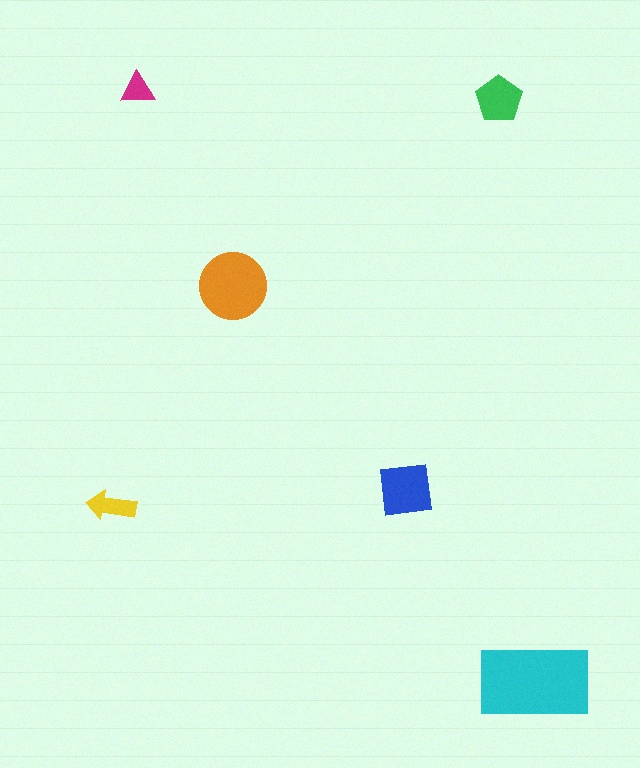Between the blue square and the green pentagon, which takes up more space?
The blue square.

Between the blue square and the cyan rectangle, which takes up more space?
The cyan rectangle.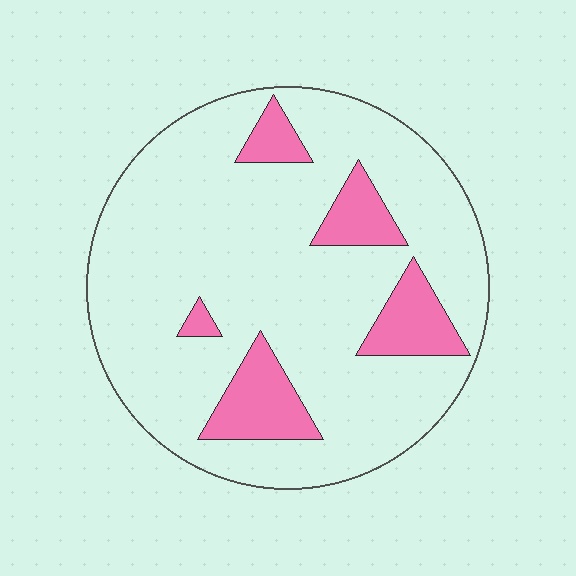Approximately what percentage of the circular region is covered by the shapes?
Approximately 15%.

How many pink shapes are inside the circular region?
5.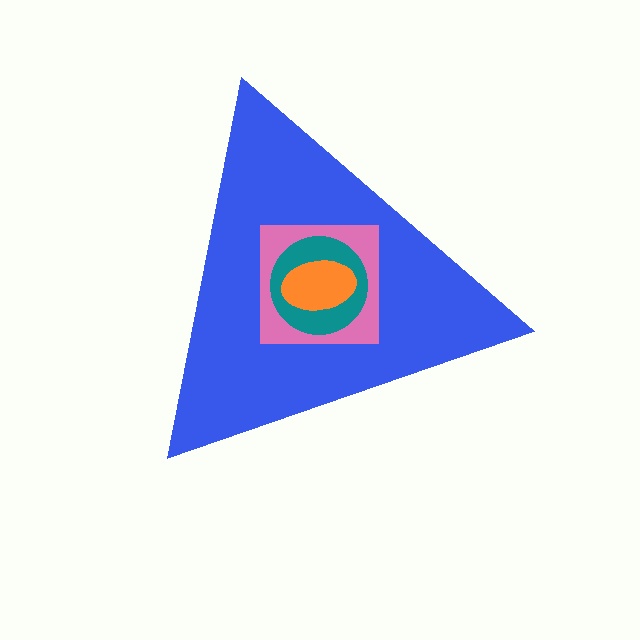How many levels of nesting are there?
4.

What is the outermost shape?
The blue triangle.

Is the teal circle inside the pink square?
Yes.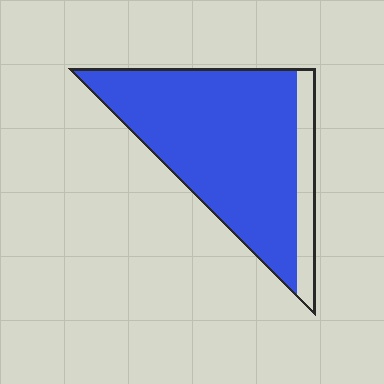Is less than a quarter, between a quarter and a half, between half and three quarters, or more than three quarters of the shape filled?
More than three quarters.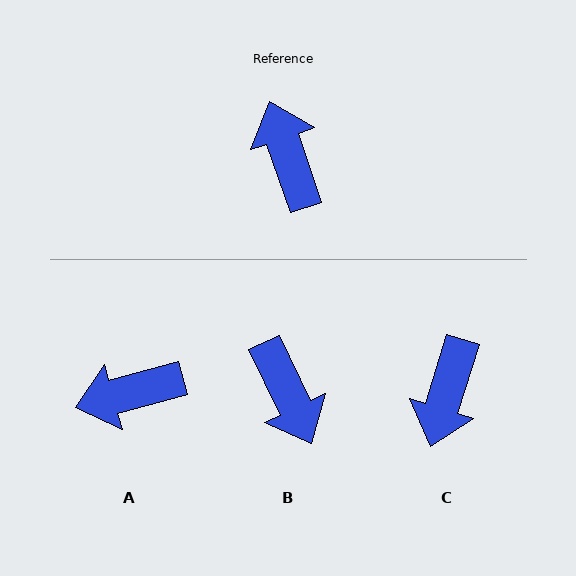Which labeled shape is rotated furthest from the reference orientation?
B, about 174 degrees away.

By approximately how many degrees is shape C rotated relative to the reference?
Approximately 144 degrees counter-clockwise.